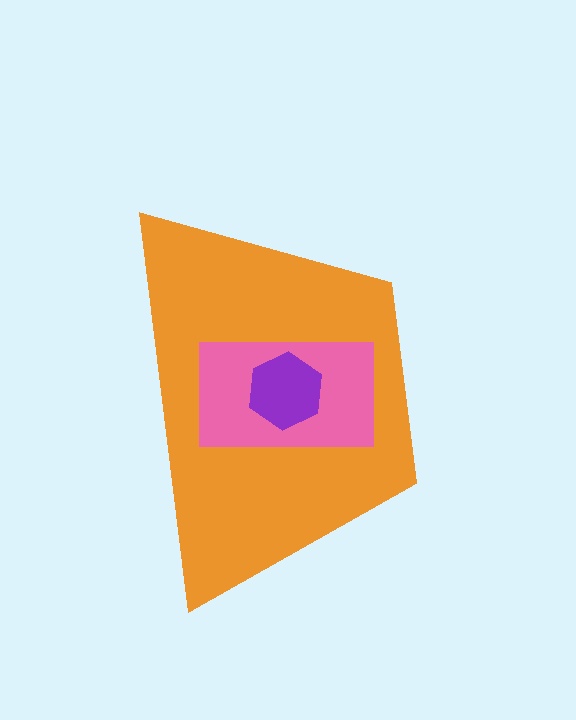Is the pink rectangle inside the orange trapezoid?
Yes.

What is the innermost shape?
The purple hexagon.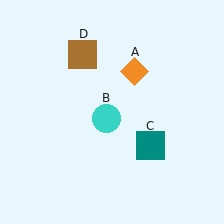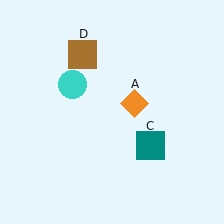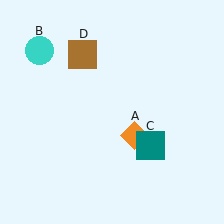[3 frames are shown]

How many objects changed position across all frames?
2 objects changed position: orange diamond (object A), cyan circle (object B).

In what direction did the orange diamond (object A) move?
The orange diamond (object A) moved down.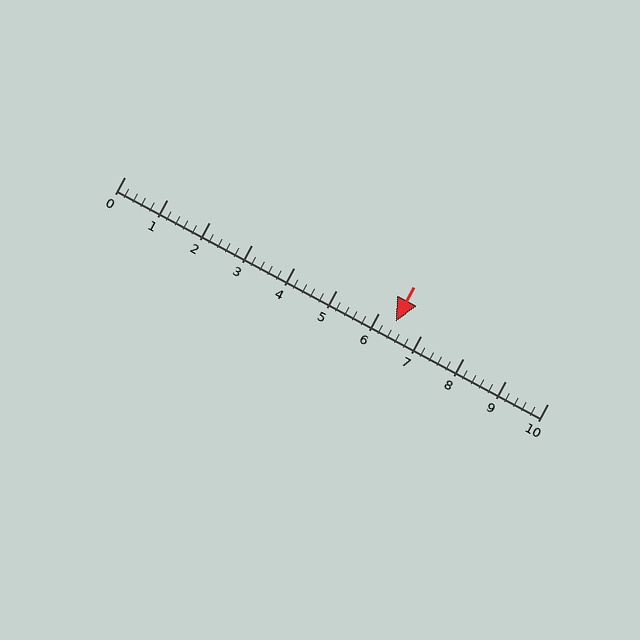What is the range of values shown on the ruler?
The ruler shows values from 0 to 10.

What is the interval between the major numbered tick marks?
The major tick marks are spaced 1 units apart.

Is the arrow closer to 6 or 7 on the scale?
The arrow is closer to 6.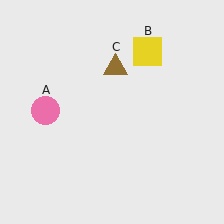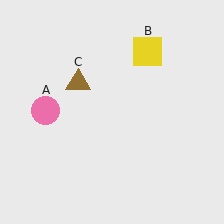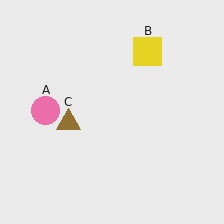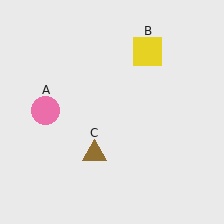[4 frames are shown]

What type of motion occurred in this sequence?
The brown triangle (object C) rotated counterclockwise around the center of the scene.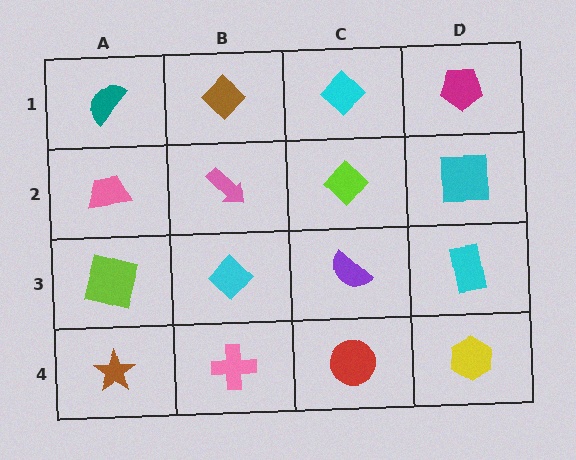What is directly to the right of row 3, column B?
A purple semicircle.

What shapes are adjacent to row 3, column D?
A cyan square (row 2, column D), a yellow hexagon (row 4, column D), a purple semicircle (row 3, column C).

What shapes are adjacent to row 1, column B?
A pink arrow (row 2, column B), a teal semicircle (row 1, column A), a cyan diamond (row 1, column C).